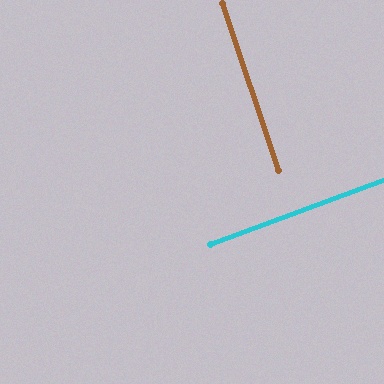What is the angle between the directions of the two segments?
Approximately 88 degrees.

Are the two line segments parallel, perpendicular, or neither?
Perpendicular — they meet at approximately 88°.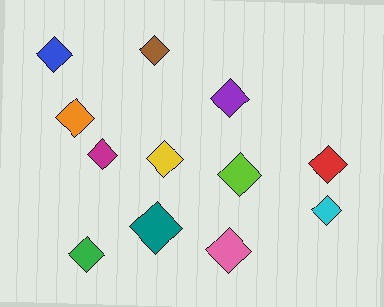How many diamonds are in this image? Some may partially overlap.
There are 12 diamonds.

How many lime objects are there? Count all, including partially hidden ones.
There is 1 lime object.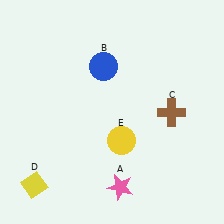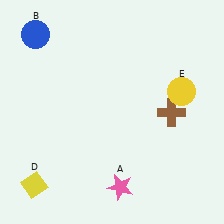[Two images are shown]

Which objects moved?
The objects that moved are: the blue circle (B), the yellow circle (E).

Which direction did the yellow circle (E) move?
The yellow circle (E) moved right.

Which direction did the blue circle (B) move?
The blue circle (B) moved left.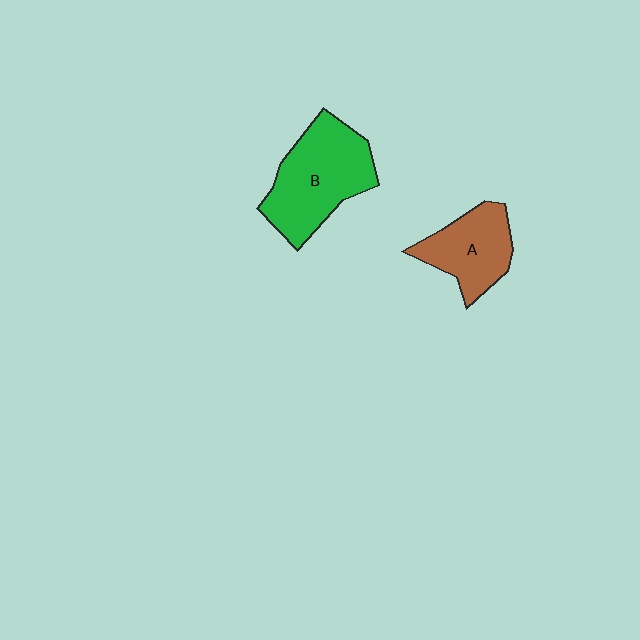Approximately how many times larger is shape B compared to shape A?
Approximately 1.5 times.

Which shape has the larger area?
Shape B (green).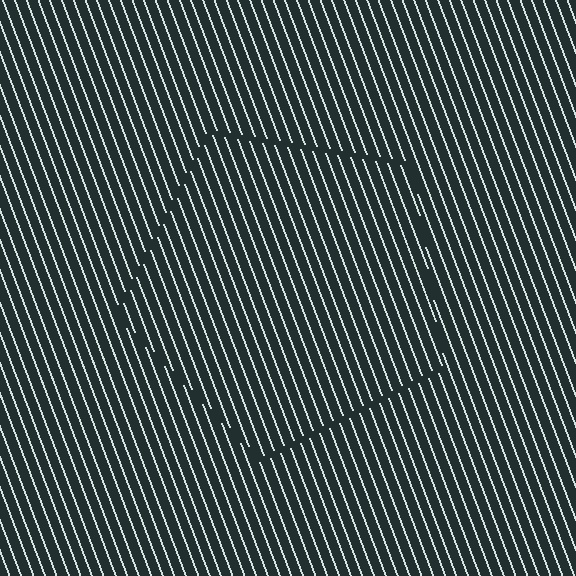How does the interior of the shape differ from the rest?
The interior of the shape contains the same grating, shifted by half a period — the contour is defined by the phase discontinuity where line-ends from the inner and outer gratings abut.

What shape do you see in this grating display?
An illusory pentagon. The interior of the shape contains the same grating, shifted by half a period — the contour is defined by the phase discontinuity where line-ends from the inner and outer gratings abut.